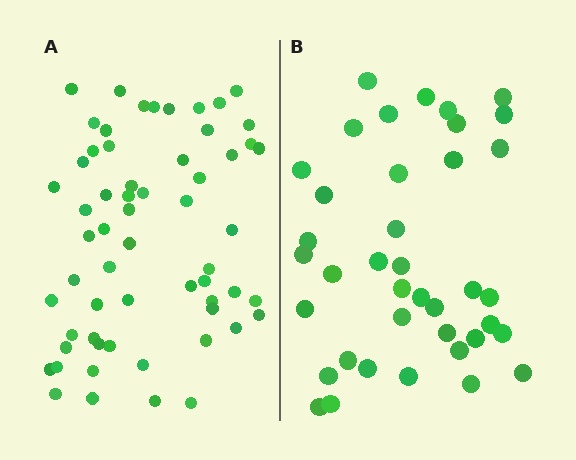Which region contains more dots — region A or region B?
Region A (the left region) has more dots.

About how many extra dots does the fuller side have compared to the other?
Region A has approximately 20 more dots than region B.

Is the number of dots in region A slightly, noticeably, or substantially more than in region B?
Region A has substantially more. The ratio is roughly 1.5 to 1.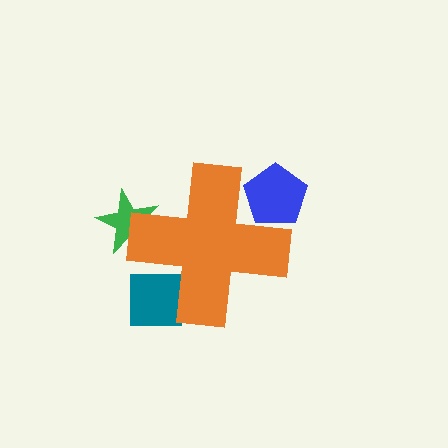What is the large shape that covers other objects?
An orange cross.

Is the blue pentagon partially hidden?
Yes, the blue pentagon is partially hidden behind the orange cross.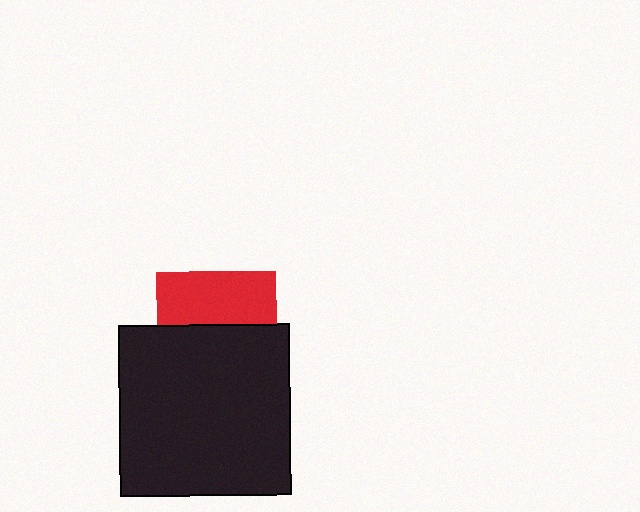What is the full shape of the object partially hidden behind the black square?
The partially hidden object is a red square.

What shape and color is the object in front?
The object in front is a black square.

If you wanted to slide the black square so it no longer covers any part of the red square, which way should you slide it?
Slide it down — that is the most direct way to separate the two shapes.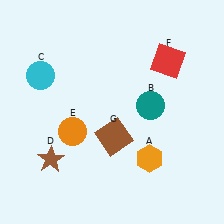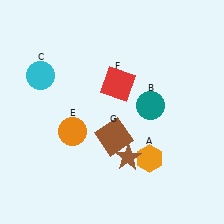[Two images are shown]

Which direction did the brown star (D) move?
The brown star (D) moved right.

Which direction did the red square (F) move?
The red square (F) moved left.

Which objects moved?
The objects that moved are: the brown star (D), the red square (F).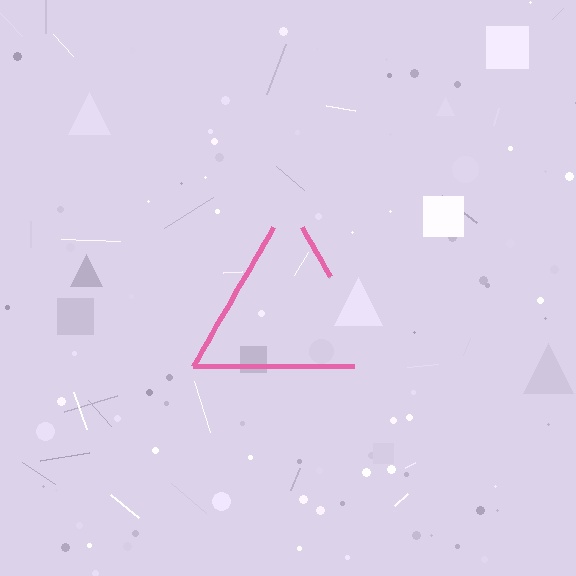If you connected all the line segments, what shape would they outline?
They would outline a triangle.